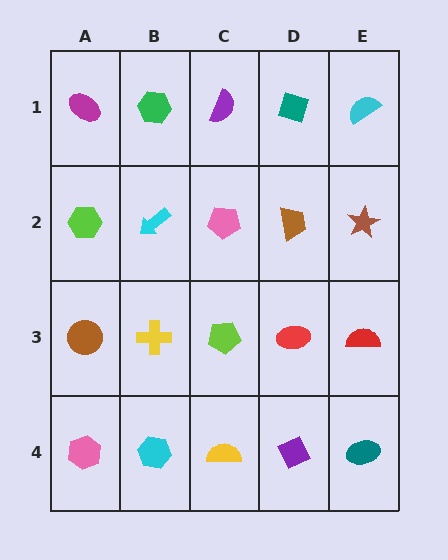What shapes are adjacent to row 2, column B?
A green hexagon (row 1, column B), a yellow cross (row 3, column B), a lime hexagon (row 2, column A), a pink pentagon (row 2, column C).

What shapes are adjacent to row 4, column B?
A yellow cross (row 3, column B), a pink hexagon (row 4, column A), a yellow semicircle (row 4, column C).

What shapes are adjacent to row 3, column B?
A cyan arrow (row 2, column B), a cyan hexagon (row 4, column B), a brown circle (row 3, column A), a lime pentagon (row 3, column C).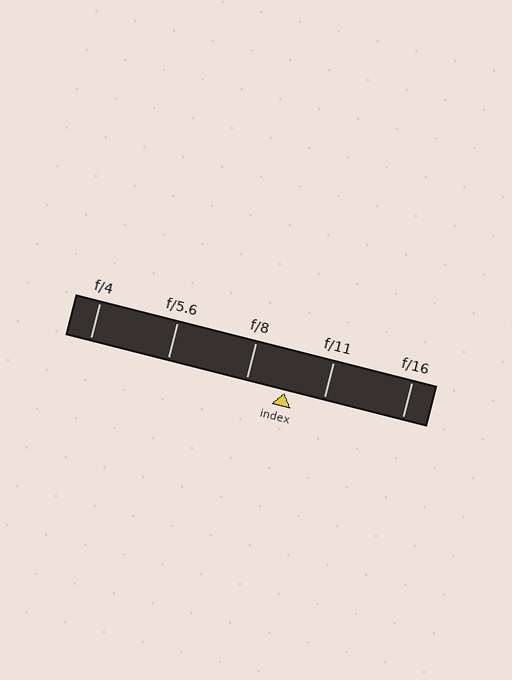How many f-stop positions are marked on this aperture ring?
There are 5 f-stop positions marked.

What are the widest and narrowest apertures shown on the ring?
The widest aperture shown is f/4 and the narrowest is f/16.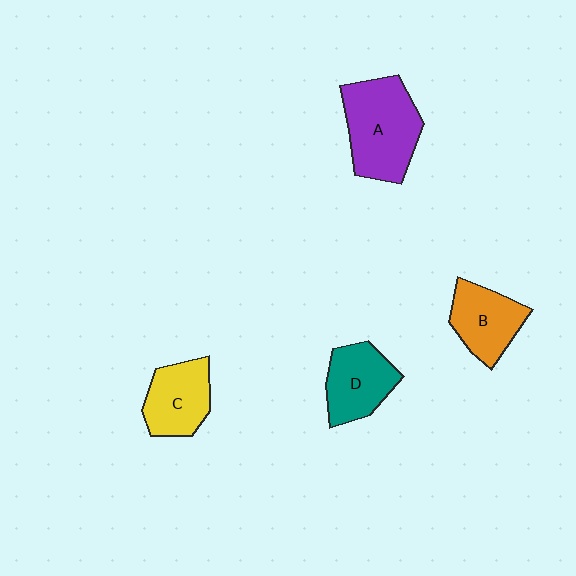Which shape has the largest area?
Shape A (purple).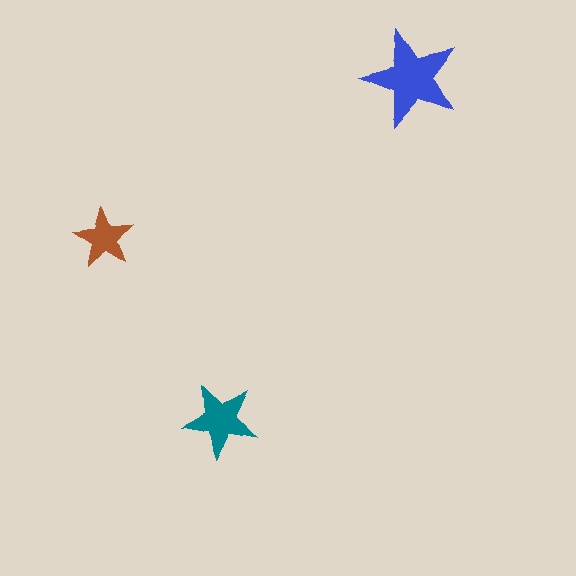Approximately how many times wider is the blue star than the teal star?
About 1.5 times wider.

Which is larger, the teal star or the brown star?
The teal one.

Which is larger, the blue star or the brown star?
The blue one.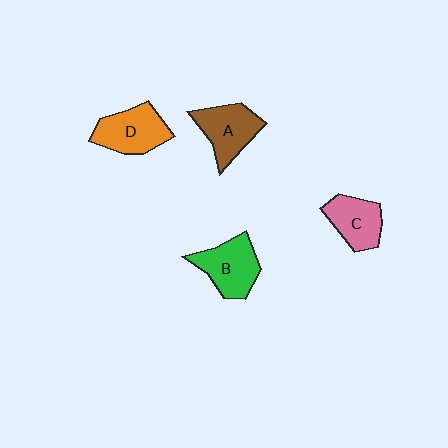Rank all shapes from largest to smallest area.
From largest to smallest: D (orange), B (green), A (brown), C (pink).